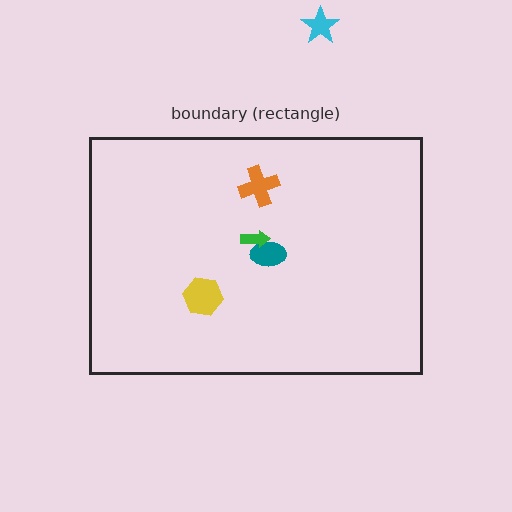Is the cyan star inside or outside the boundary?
Outside.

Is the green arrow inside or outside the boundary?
Inside.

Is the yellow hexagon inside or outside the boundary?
Inside.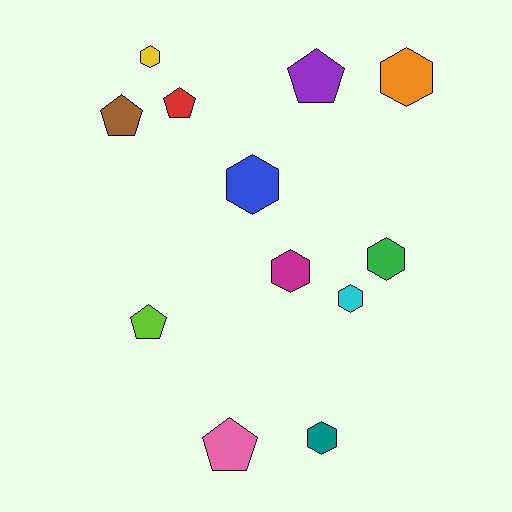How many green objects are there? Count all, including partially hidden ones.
There is 1 green object.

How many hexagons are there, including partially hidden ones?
There are 7 hexagons.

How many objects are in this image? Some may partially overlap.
There are 12 objects.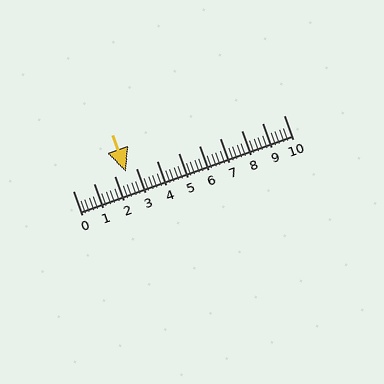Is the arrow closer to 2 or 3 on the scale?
The arrow is closer to 3.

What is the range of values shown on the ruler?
The ruler shows values from 0 to 10.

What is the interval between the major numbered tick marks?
The major tick marks are spaced 1 units apart.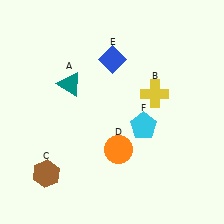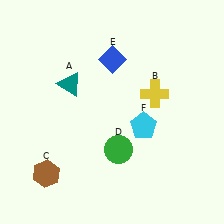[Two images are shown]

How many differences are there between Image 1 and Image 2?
There is 1 difference between the two images.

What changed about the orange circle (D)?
In Image 1, D is orange. In Image 2, it changed to green.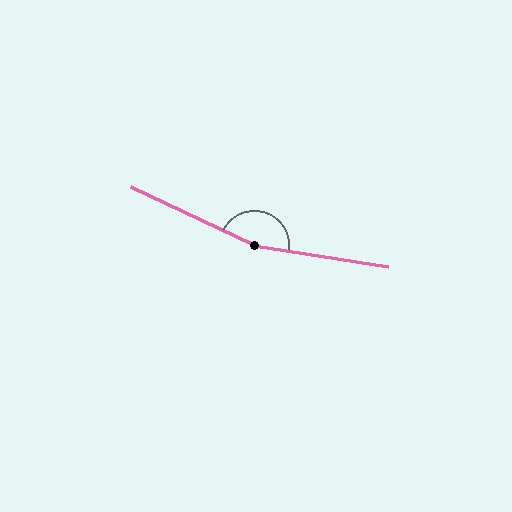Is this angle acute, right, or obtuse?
It is obtuse.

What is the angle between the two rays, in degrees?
Approximately 164 degrees.